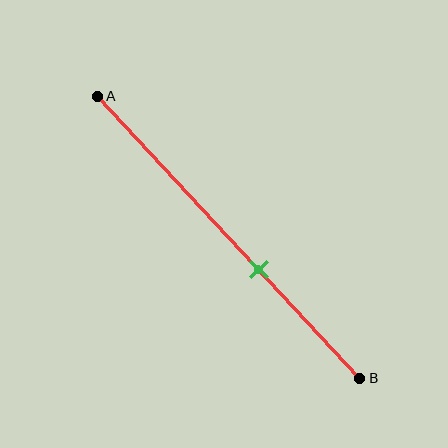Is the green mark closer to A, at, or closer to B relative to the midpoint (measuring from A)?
The green mark is closer to point B than the midpoint of segment AB.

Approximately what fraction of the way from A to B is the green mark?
The green mark is approximately 60% of the way from A to B.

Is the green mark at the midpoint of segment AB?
No, the mark is at about 60% from A, not at the 50% midpoint.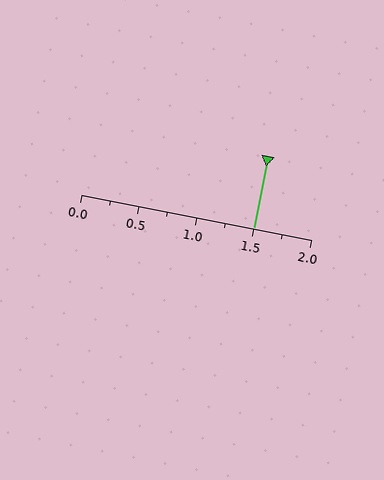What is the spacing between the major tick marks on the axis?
The major ticks are spaced 0.5 apart.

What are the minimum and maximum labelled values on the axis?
The axis runs from 0.0 to 2.0.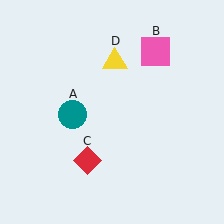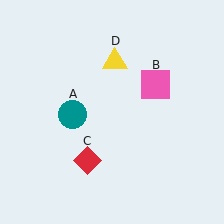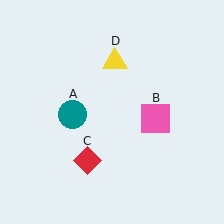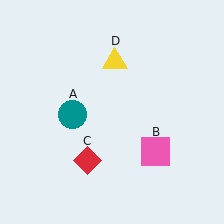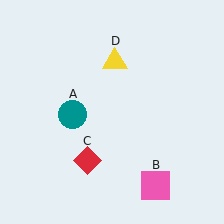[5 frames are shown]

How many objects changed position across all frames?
1 object changed position: pink square (object B).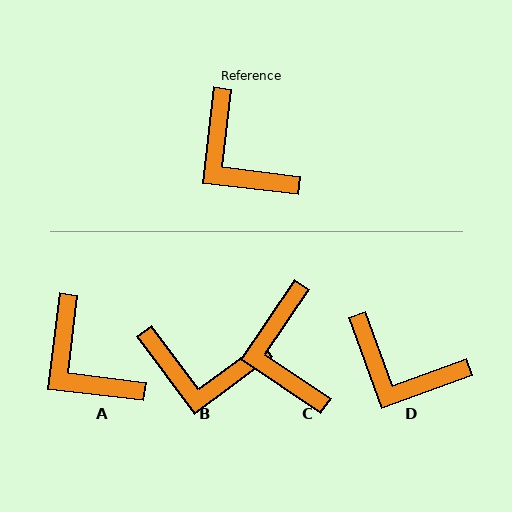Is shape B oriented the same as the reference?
No, it is off by about 43 degrees.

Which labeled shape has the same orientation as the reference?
A.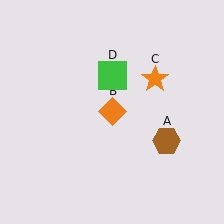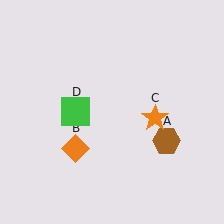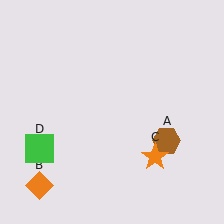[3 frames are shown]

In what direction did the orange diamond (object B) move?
The orange diamond (object B) moved down and to the left.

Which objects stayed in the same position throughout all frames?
Brown hexagon (object A) remained stationary.